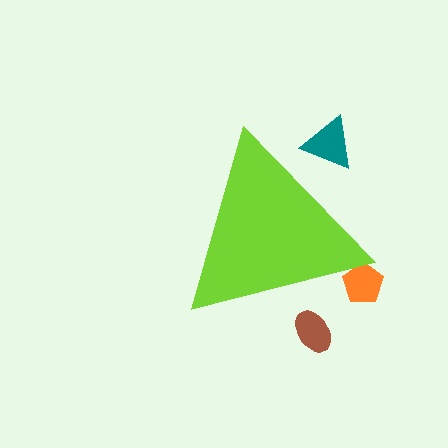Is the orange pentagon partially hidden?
Yes, the orange pentagon is partially hidden behind the lime triangle.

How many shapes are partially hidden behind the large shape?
3 shapes are partially hidden.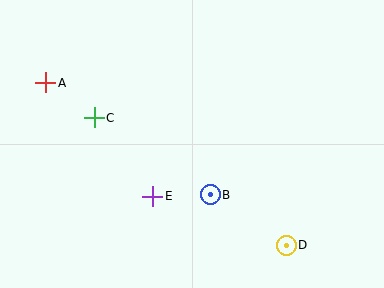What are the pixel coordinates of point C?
Point C is at (94, 118).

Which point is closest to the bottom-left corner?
Point E is closest to the bottom-left corner.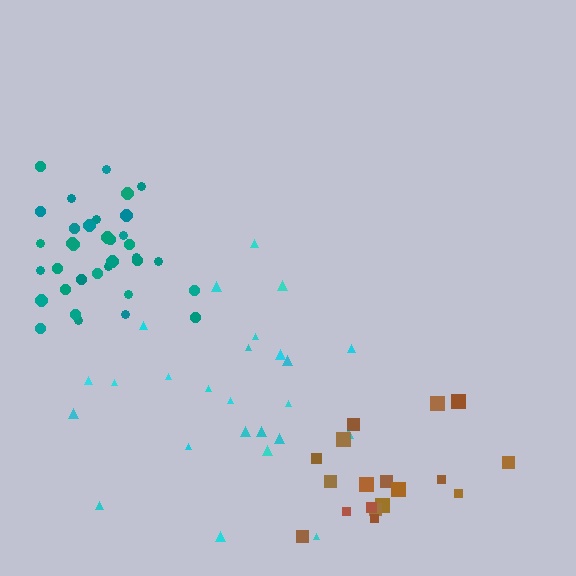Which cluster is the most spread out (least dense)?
Cyan.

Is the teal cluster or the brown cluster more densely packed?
Teal.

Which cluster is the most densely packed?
Teal.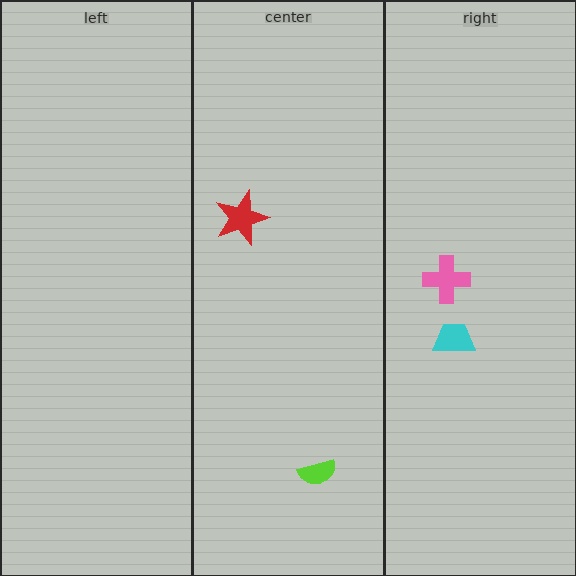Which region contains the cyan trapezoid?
The right region.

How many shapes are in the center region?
2.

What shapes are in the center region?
The red star, the lime semicircle.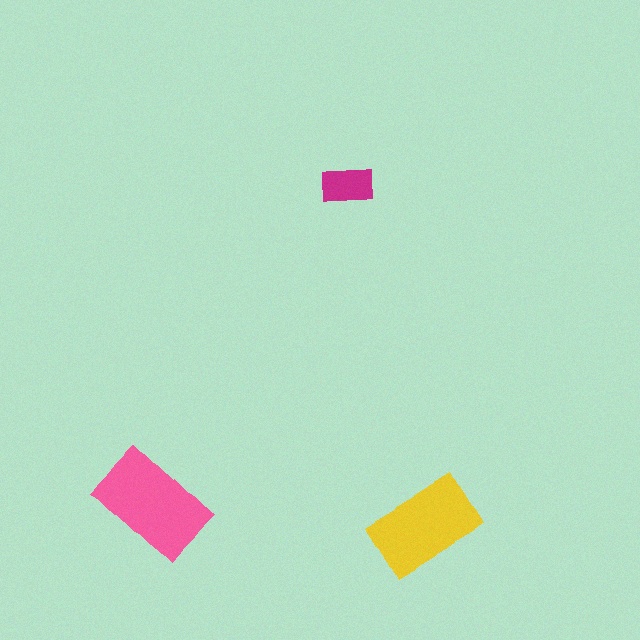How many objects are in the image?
There are 3 objects in the image.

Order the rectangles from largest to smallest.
the pink one, the yellow one, the magenta one.